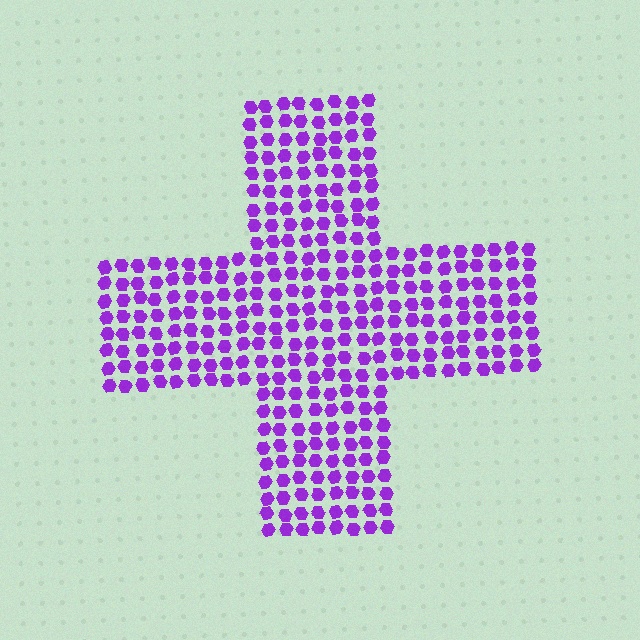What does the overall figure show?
The overall figure shows a cross.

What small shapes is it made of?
It is made of small hexagons.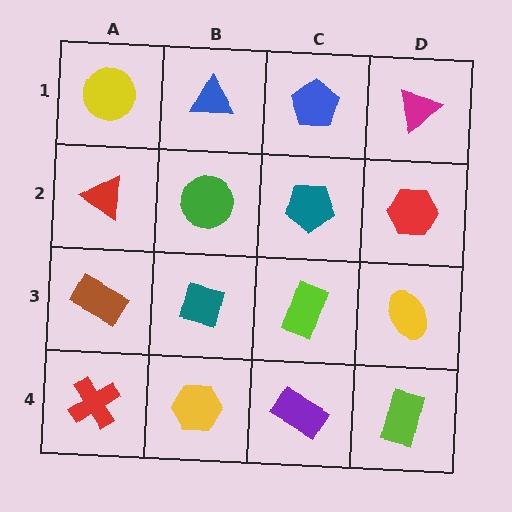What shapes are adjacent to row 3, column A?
A red triangle (row 2, column A), a red cross (row 4, column A), a teal square (row 3, column B).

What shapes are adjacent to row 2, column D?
A magenta triangle (row 1, column D), a yellow ellipse (row 3, column D), a teal pentagon (row 2, column C).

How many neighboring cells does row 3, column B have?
4.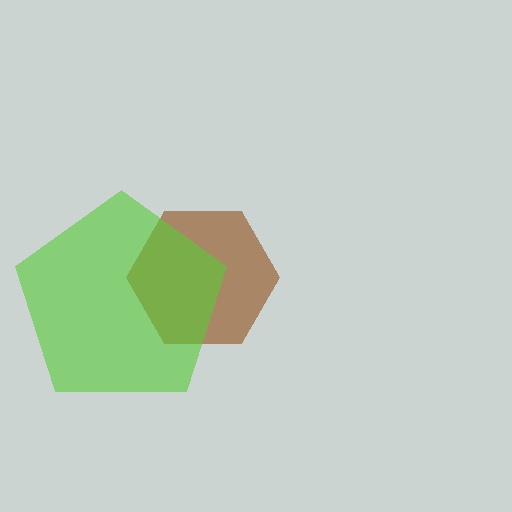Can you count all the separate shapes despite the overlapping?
Yes, there are 2 separate shapes.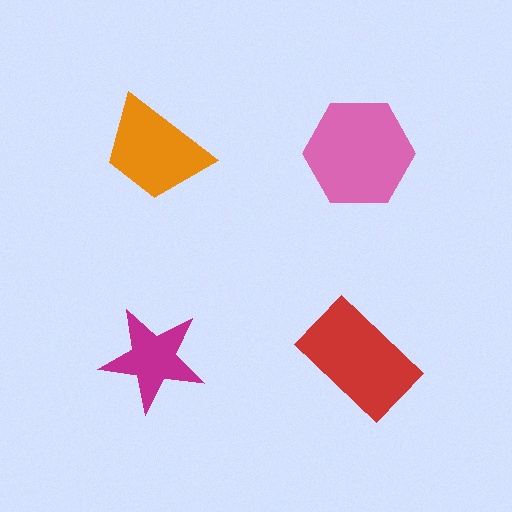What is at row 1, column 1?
An orange trapezoid.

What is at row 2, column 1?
A magenta star.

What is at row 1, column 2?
A pink hexagon.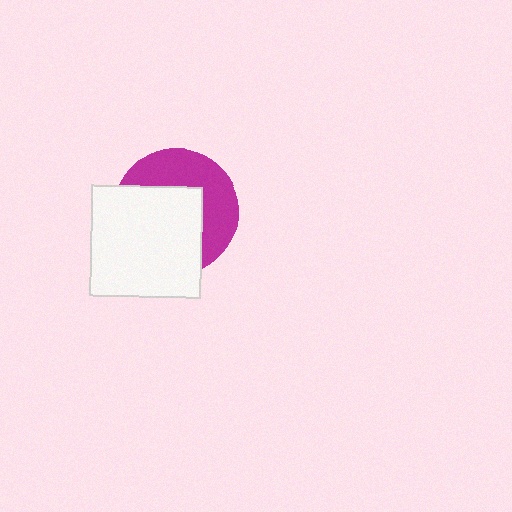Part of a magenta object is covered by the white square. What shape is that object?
It is a circle.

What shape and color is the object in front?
The object in front is a white square.